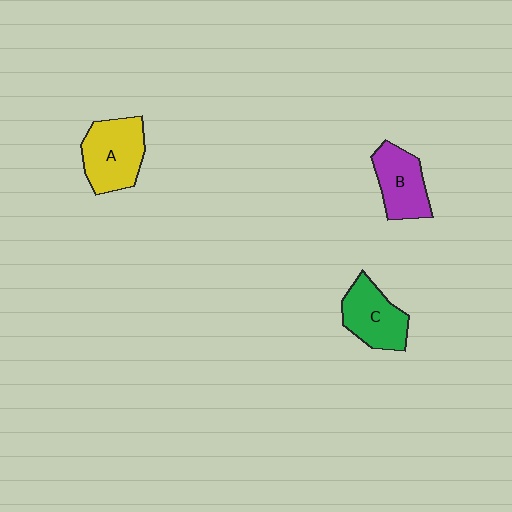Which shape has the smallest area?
Shape B (purple).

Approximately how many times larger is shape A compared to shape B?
Approximately 1.2 times.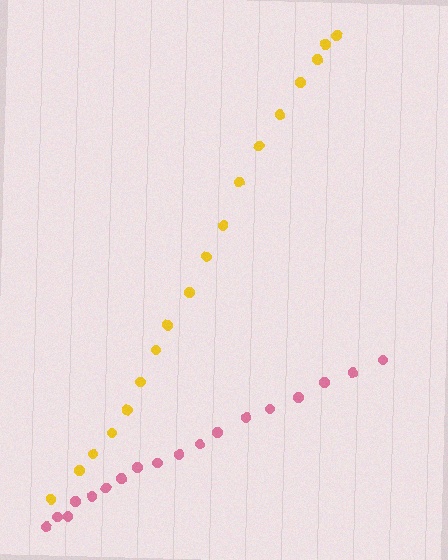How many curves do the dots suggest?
There are 2 distinct paths.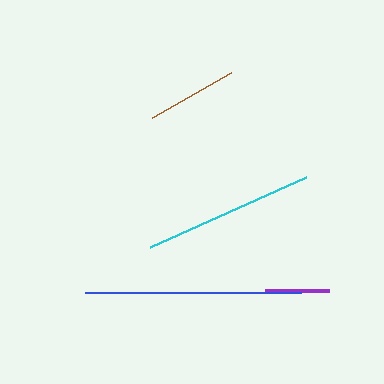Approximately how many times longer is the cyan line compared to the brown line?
The cyan line is approximately 1.9 times the length of the brown line.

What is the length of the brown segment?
The brown segment is approximately 91 pixels long.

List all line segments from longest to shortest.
From longest to shortest: blue, cyan, brown, purple.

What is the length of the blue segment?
The blue segment is approximately 216 pixels long.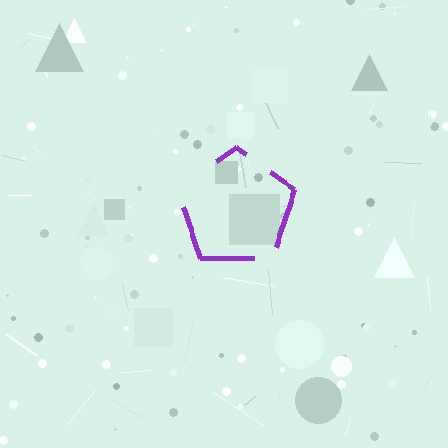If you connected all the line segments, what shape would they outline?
They would outline a pentagon.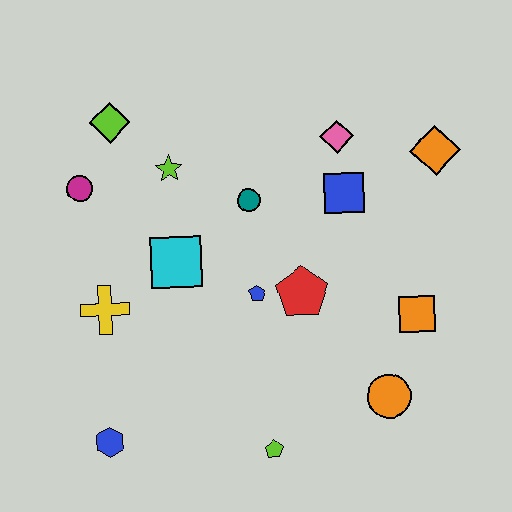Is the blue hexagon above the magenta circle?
No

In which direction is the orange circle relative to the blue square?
The orange circle is below the blue square.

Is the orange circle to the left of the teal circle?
No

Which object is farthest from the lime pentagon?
The lime diamond is farthest from the lime pentagon.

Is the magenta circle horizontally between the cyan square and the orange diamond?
No